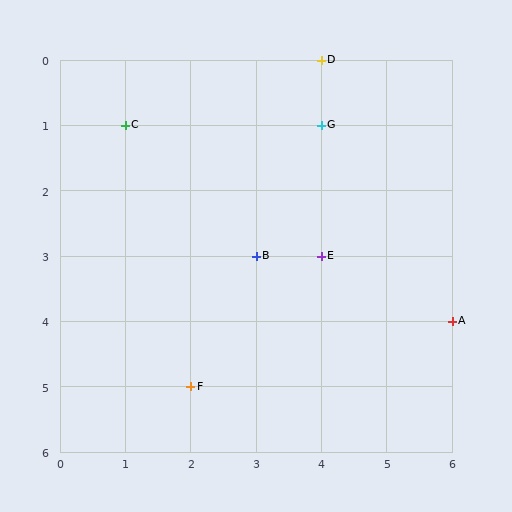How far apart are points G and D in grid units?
Points G and D are 1 row apart.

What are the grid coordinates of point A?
Point A is at grid coordinates (6, 4).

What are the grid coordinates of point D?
Point D is at grid coordinates (4, 0).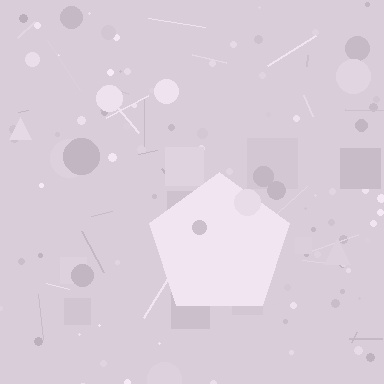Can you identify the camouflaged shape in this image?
The camouflaged shape is a pentagon.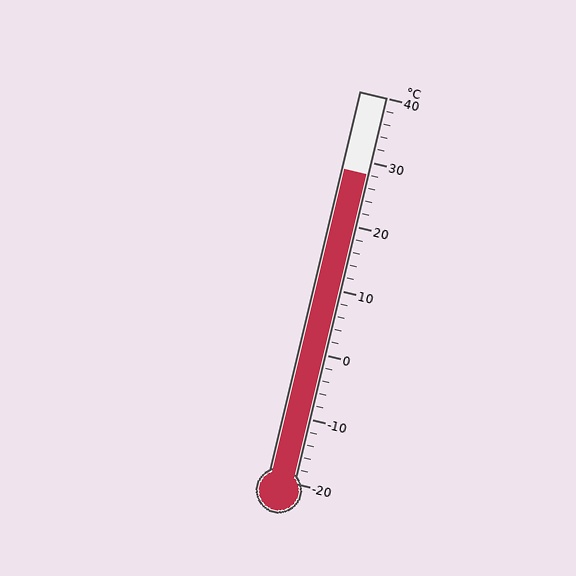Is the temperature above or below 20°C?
The temperature is above 20°C.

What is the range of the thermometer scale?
The thermometer scale ranges from -20°C to 40°C.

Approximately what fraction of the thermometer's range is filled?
The thermometer is filled to approximately 80% of its range.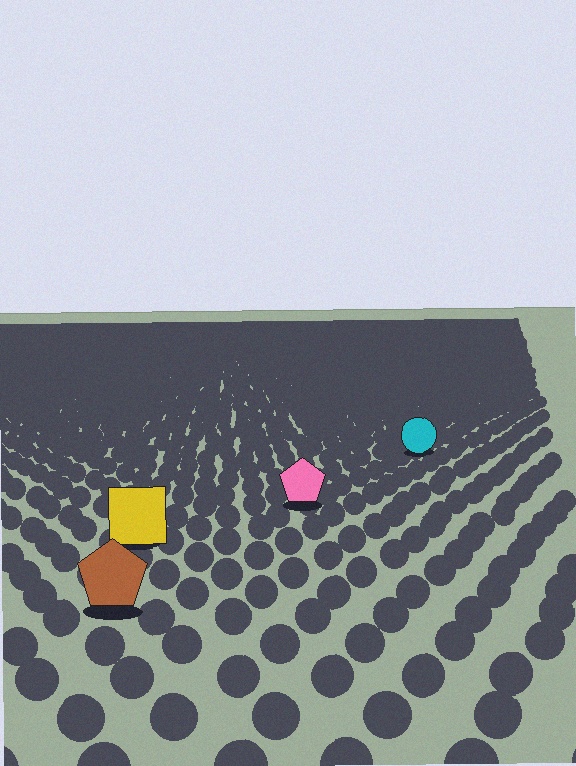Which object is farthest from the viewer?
The cyan circle is farthest from the viewer. It appears smaller and the ground texture around it is denser.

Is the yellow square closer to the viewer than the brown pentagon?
No. The brown pentagon is closer — you can tell from the texture gradient: the ground texture is coarser near it.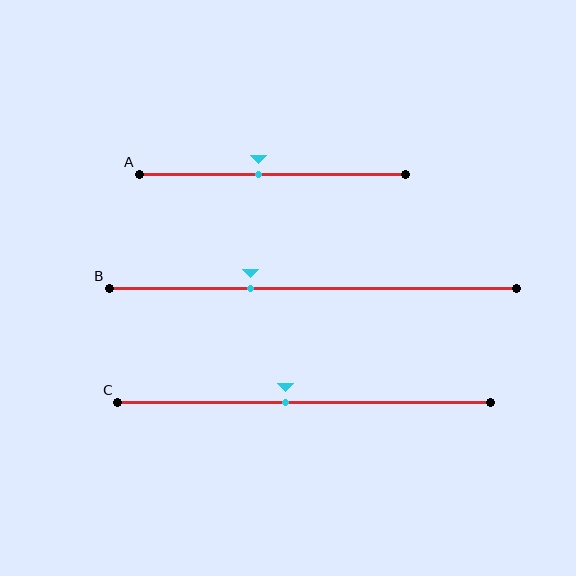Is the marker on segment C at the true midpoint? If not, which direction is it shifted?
No, the marker on segment C is shifted to the left by about 5% of the segment length.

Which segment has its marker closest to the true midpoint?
Segment A has its marker closest to the true midpoint.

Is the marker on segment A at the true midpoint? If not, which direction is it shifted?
No, the marker on segment A is shifted to the left by about 5% of the segment length.